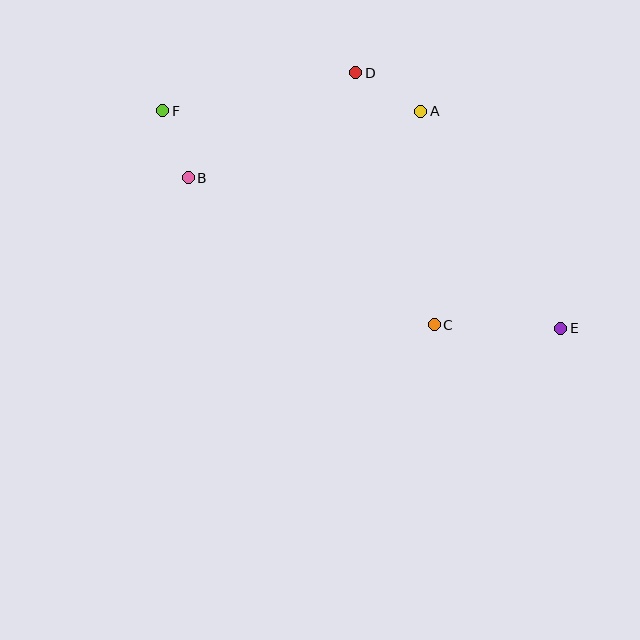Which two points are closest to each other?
Points B and F are closest to each other.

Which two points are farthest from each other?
Points E and F are farthest from each other.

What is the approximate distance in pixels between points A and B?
The distance between A and B is approximately 241 pixels.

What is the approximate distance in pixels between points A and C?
The distance between A and C is approximately 214 pixels.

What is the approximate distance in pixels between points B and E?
The distance between B and E is approximately 402 pixels.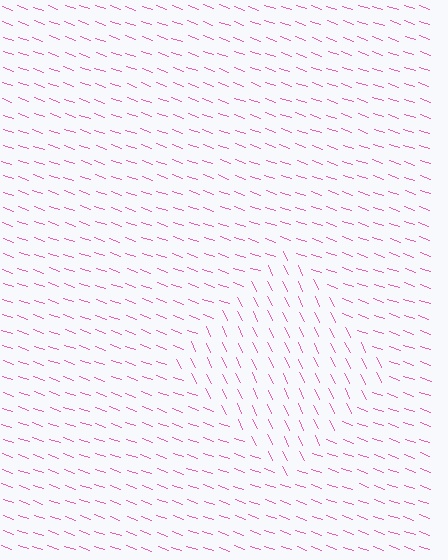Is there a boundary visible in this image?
Yes, there is a texture boundary formed by a change in line orientation.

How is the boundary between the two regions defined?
The boundary is defined purely by a change in line orientation (approximately 45 degrees difference). All lines are the same color and thickness.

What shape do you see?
I see a diamond.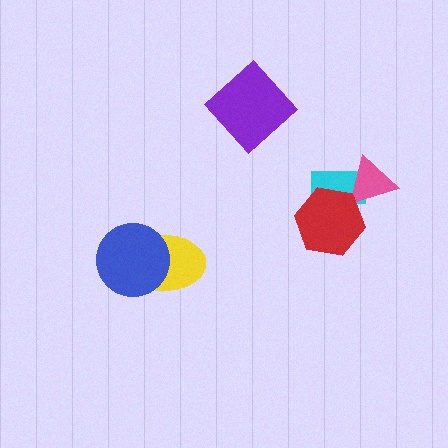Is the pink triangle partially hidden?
Yes, it is partially covered by another shape.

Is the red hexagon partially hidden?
No, no other shape covers it.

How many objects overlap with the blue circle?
1 object overlaps with the blue circle.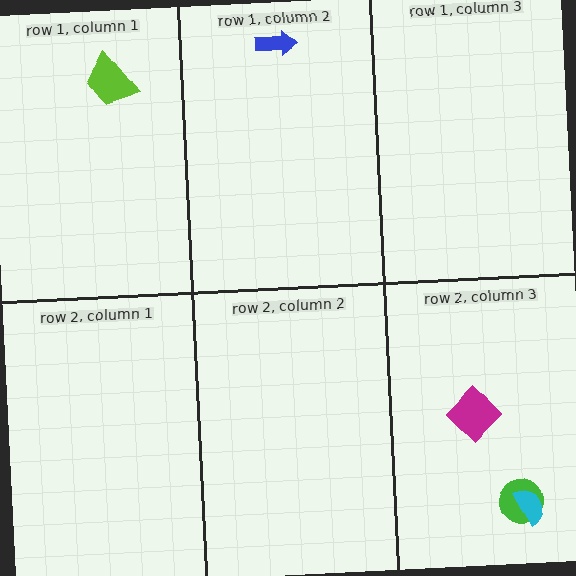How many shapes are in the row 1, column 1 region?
1.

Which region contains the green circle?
The row 2, column 3 region.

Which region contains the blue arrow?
The row 1, column 2 region.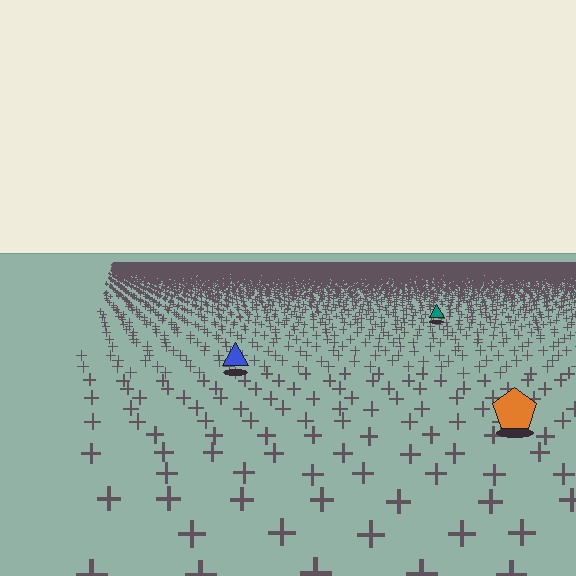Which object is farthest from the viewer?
The teal triangle is farthest from the viewer. It appears smaller and the ground texture around it is denser.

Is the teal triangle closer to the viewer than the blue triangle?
No. The blue triangle is closer — you can tell from the texture gradient: the ground texture is coarser near it.